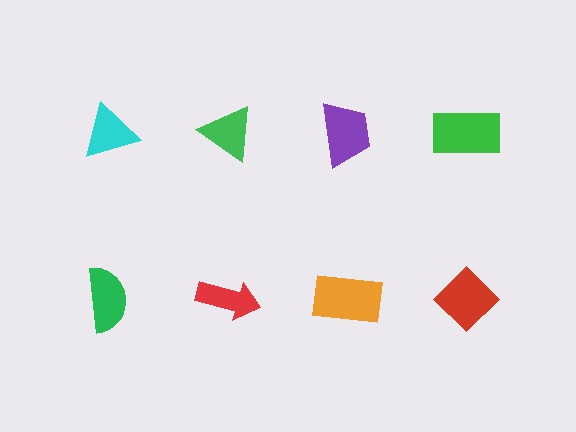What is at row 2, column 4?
A red diamond.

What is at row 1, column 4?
A green rectangle.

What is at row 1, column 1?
A cyan triangle.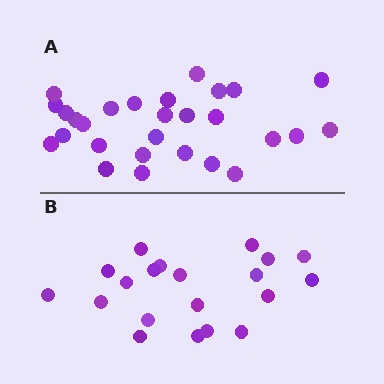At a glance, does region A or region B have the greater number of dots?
Region A (the top region) has more dots.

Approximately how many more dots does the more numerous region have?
Region A has roughly 8 or so more dots than region B.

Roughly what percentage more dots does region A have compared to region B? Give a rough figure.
About 40% more.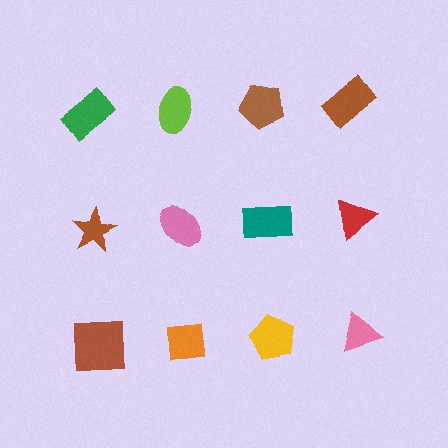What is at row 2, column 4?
A red triangle.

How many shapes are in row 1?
4 shapes.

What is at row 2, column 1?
A brown star.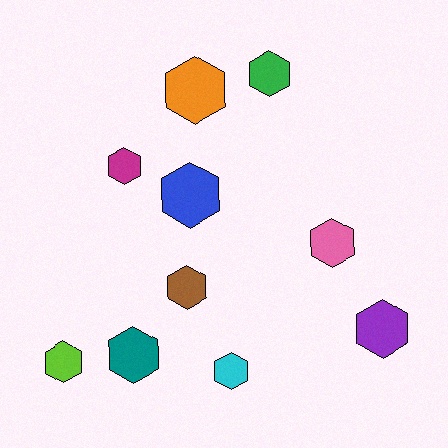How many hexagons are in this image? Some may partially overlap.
There are 10 hexagons.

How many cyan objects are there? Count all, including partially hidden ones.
There is 1 cyan object.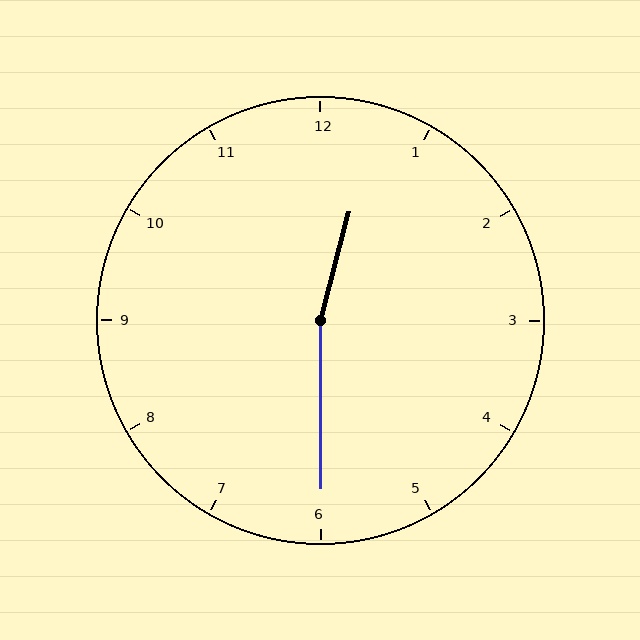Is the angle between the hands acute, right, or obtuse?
It is obtuse.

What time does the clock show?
12:30.